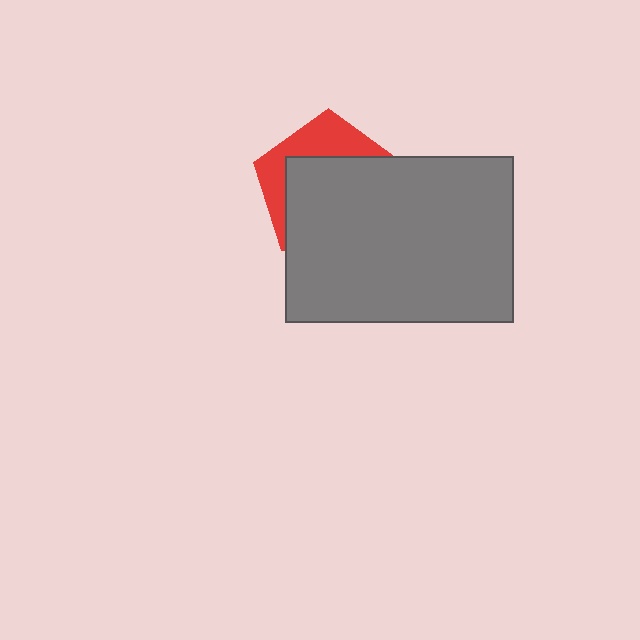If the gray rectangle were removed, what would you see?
You would see the complete red pentagon.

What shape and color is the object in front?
The object in front is a gray rectangle.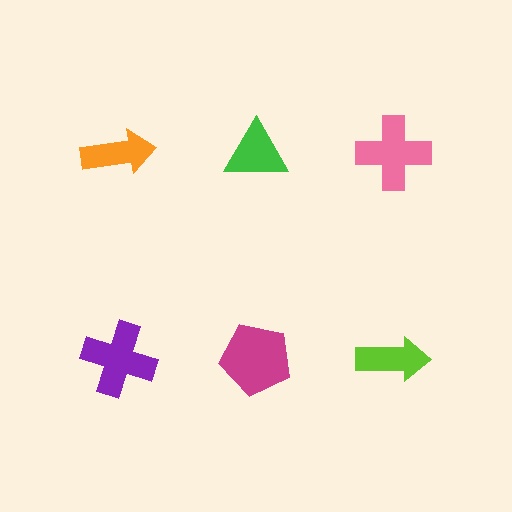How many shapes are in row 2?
3 shapes.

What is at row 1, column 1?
An orange arrow.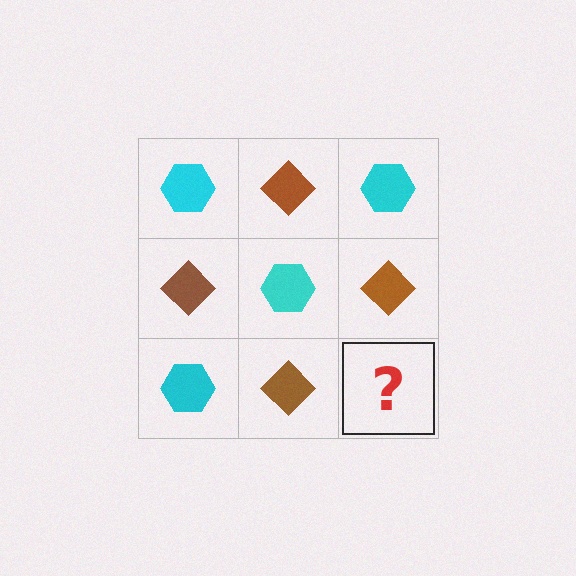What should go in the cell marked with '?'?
The missing cell should contain a cyan hexagon.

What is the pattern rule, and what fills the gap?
The rule is that it alternates cyan hexagon and brown diamond in a checkerboard pattern. The gap should be filled with a cyan hexagon.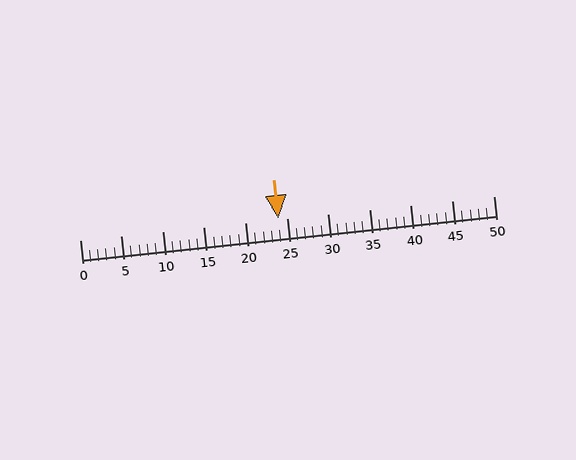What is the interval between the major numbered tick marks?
The major tick marks are spaced 5 units apart.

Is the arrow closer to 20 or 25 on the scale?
The arrow is closer to 25.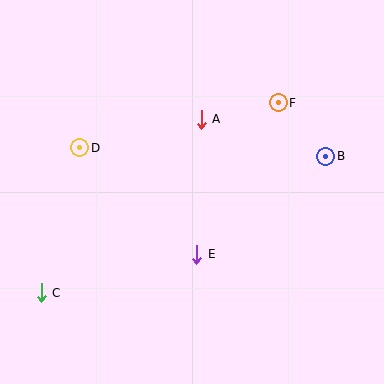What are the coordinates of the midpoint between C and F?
The midpoint between C and F is at (160, 198).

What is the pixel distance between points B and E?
The distance between B and E is 162 pixels.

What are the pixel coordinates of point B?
Point B is at (326, 156).